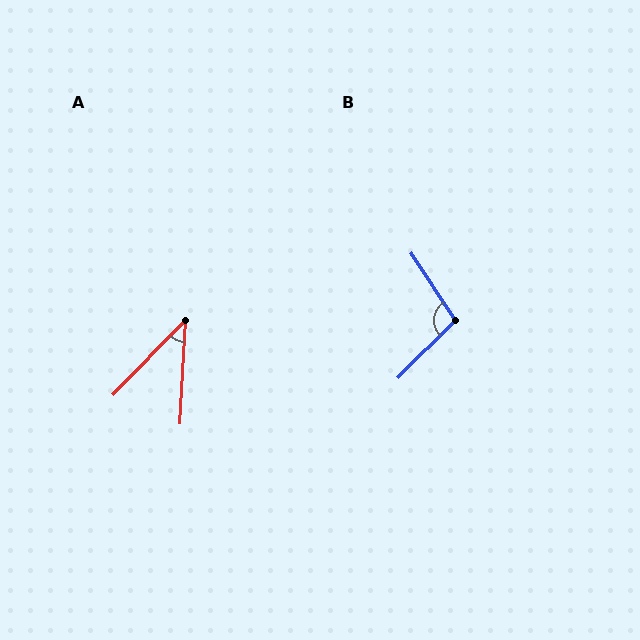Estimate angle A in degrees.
Approximately 41 degrees.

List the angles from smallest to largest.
A (41°), B (102°).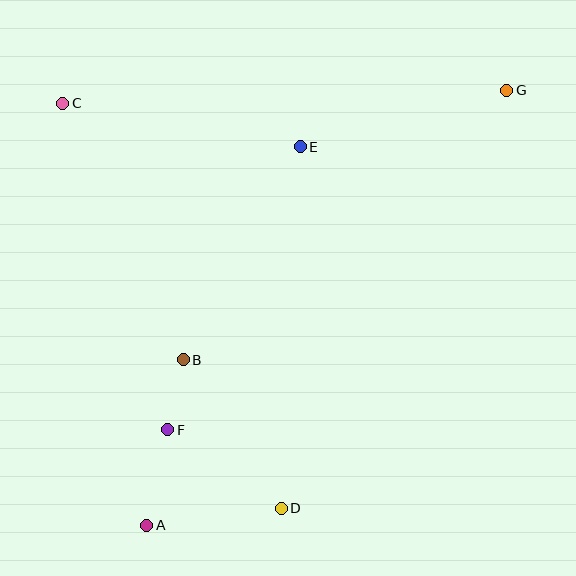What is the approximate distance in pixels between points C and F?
The distance between C and F is approximately 343 pixels.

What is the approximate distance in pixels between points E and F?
The distance between E and F is approximately 313 pixels.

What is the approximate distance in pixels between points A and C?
The distance between A and C is approximately 430 pixels.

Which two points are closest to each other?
Points B and F are closest to each other.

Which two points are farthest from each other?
Points A and G are farthest from each other.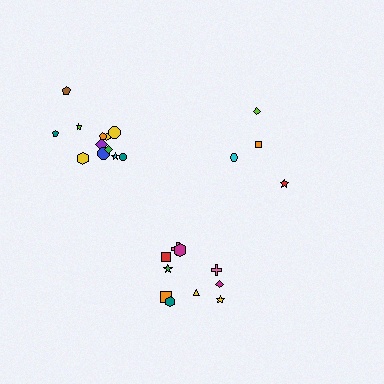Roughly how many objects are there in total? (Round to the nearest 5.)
Roughly 25 objects in total.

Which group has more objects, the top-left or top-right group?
The top-left group.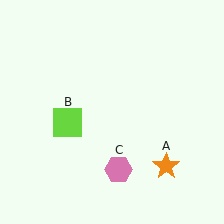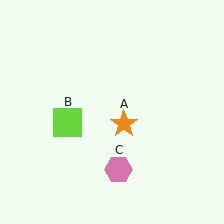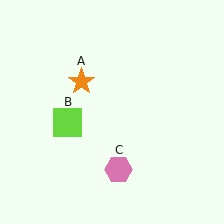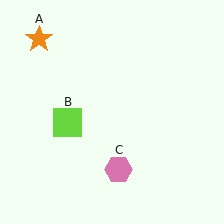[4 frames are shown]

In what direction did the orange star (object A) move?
The orange star (object A) moved up and to the left.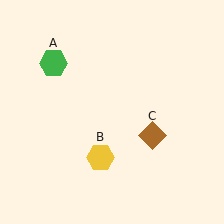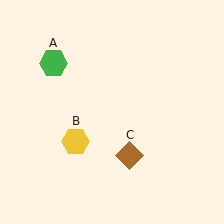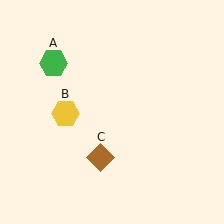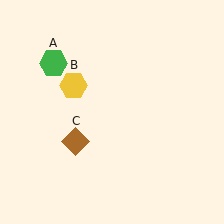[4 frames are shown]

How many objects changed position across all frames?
2 objects changed position: yellow hexagon (object B), brown diamond (object C).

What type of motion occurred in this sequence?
The yellow hexagon (object B), brown diamond (object C) rotated clockwise around the center of the scene.